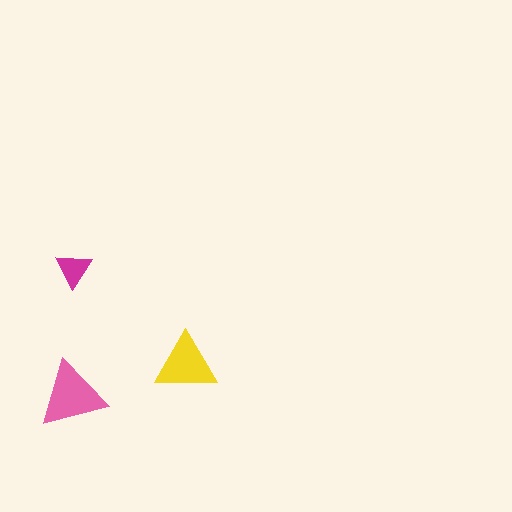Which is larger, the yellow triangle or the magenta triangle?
The yellow one.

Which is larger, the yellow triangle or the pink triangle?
The pink one.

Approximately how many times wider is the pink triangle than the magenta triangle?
About 2 times wider.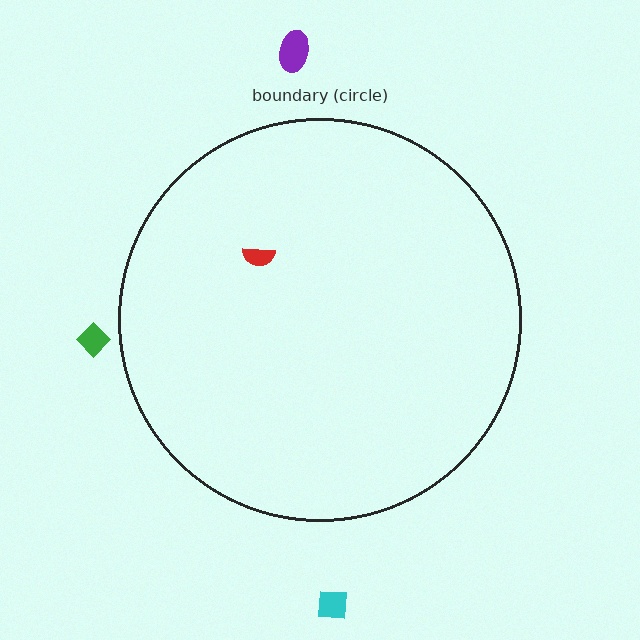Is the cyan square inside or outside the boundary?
Outside.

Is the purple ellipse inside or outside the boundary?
Outside.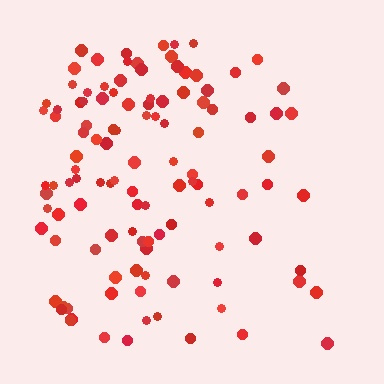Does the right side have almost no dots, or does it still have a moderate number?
Still a moderate number, just noticeably fewer than the left.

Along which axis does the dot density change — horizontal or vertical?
Horizontal.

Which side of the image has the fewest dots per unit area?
The right.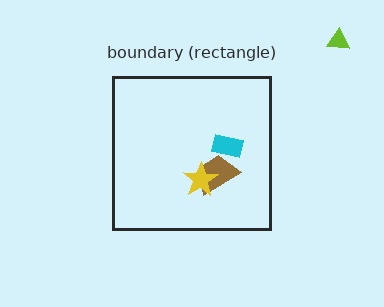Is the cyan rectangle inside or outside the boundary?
Inside.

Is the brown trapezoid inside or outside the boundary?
Inside.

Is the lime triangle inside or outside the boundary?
Outside.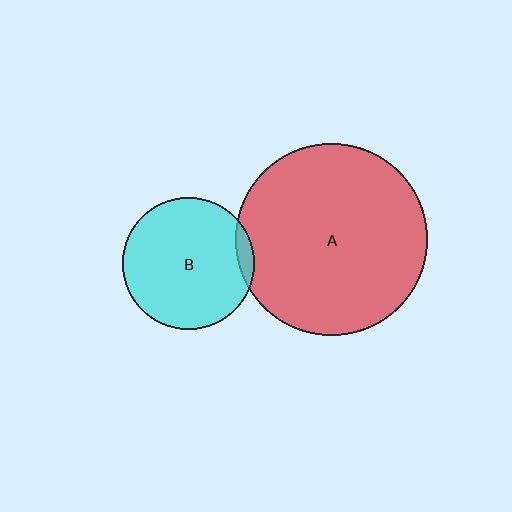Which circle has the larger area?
Circle A (red).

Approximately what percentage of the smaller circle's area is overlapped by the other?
Approximately 5%.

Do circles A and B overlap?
Yes.